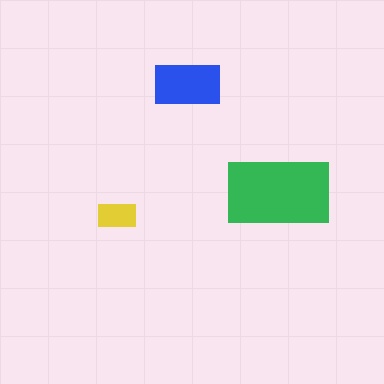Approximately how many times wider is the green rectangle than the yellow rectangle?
About 2.5 times wider.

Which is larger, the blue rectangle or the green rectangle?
The green one.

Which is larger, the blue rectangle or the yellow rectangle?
The blue one.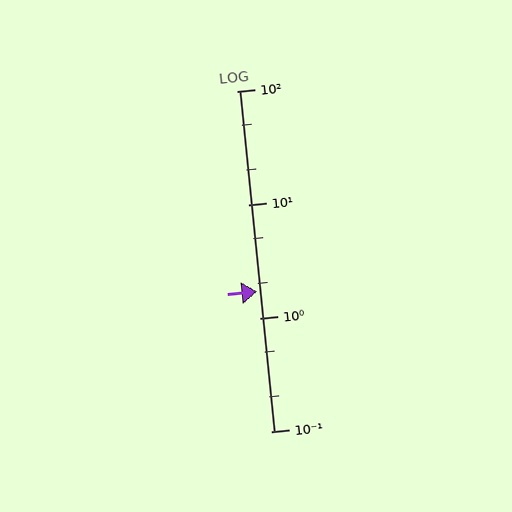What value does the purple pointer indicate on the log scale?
The pointer indicates approximately 1.7.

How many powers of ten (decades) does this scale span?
The scale spans 3 decades, from 0.1 to 100.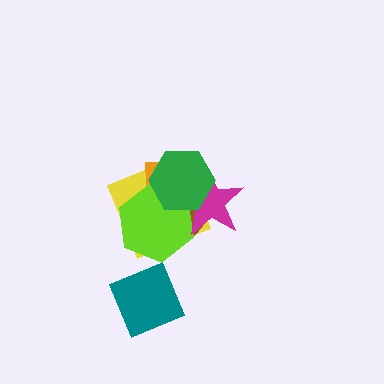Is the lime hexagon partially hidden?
Yes, it is partially covered by another shape.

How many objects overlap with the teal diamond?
0 objects overlap with the teal diamond.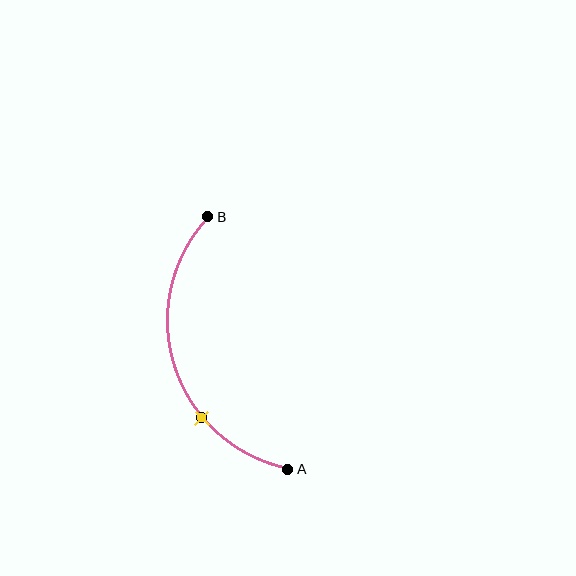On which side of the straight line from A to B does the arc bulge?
The arc bulges to the left of the straight line connecting A and B.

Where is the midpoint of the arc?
The arc midpoint is the point on the curve farthest from the straight line joining A and B. It sits to the left of that line.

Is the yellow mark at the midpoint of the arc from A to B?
No. The yellow mark lies on the arc but is closer to endpoint A. The arc midpoint would be at the point on the curve equidistant along the arc from both A and B.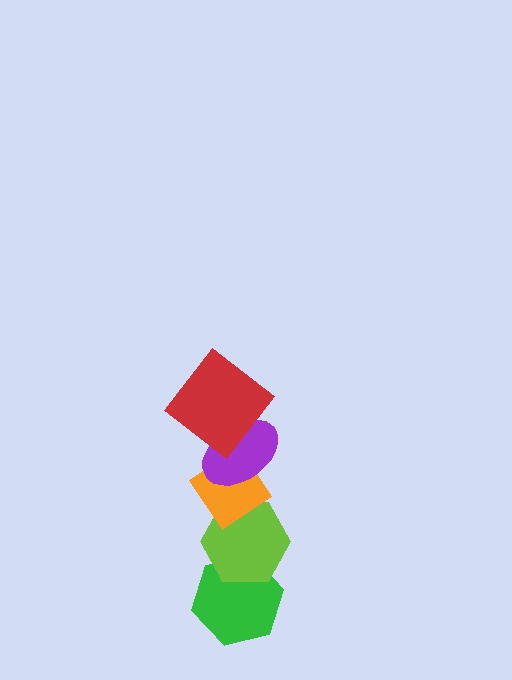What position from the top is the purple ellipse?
The purple ellipse is 2nd from the top.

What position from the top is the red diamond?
The red diamond is 1st from the top.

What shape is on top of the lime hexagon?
The orange diamond is on top of the lime hexagon.